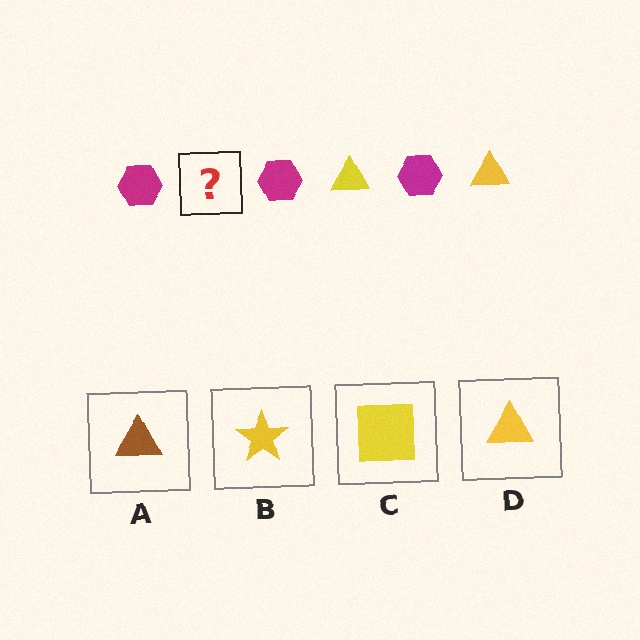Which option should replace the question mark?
Option D.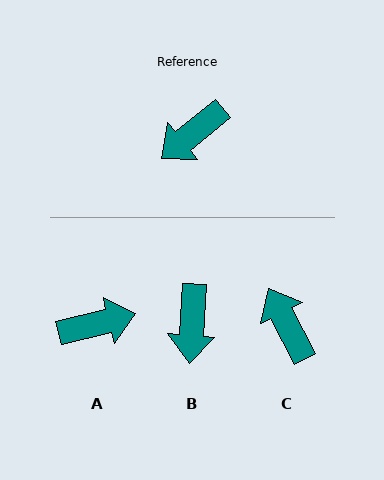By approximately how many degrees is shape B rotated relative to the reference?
Approximately 47 degrees counter-clockwise.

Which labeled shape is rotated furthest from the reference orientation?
A, about 155 degrees away.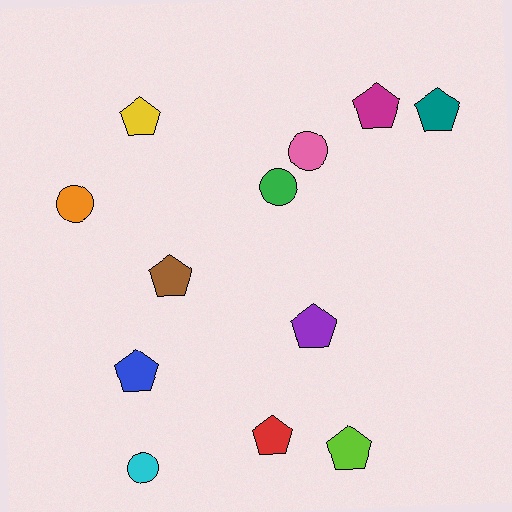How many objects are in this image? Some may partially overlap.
There are 12 objects.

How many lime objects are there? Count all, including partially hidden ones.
There is 1 lime object.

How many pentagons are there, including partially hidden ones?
There are 8 pentagons.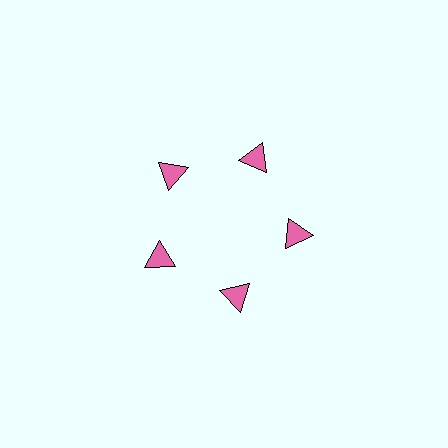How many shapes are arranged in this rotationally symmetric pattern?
There are 5 shapes, arranged in 5 groups of 1.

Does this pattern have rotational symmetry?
Yes, this pattern has 5-fold rotational symmetry. It looks the same after rotating 72 degrees around the center.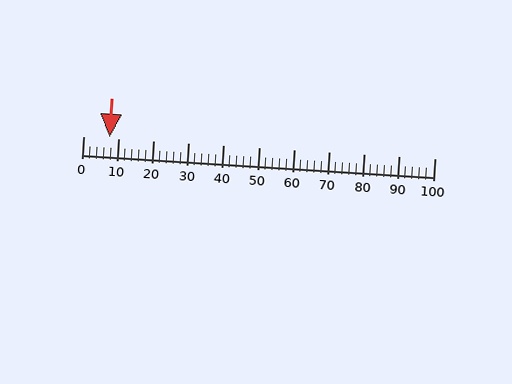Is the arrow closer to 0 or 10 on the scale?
The arrow is closer to 10.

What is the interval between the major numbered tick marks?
The major tick marks are spaced 10 units apart.